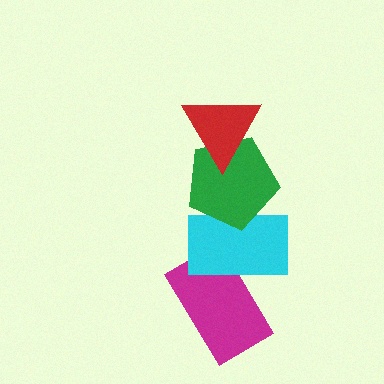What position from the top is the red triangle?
The red triangle is 1st from the top.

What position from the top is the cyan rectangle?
The cyan rectangle is 3rd from the top.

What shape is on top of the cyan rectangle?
The green pentagon is on top of the cyan rectangle.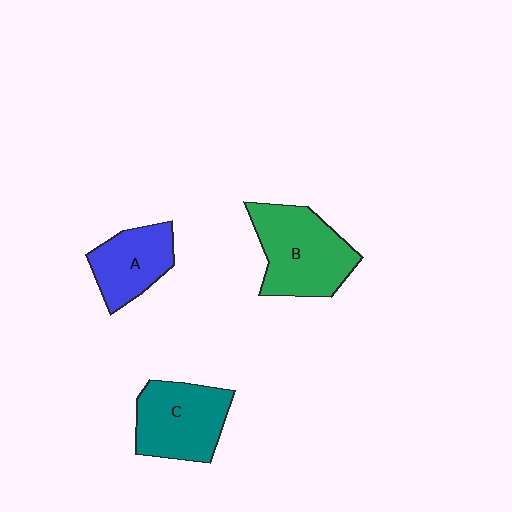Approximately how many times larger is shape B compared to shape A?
Approximately 1.5 times.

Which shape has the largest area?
Shape B (green).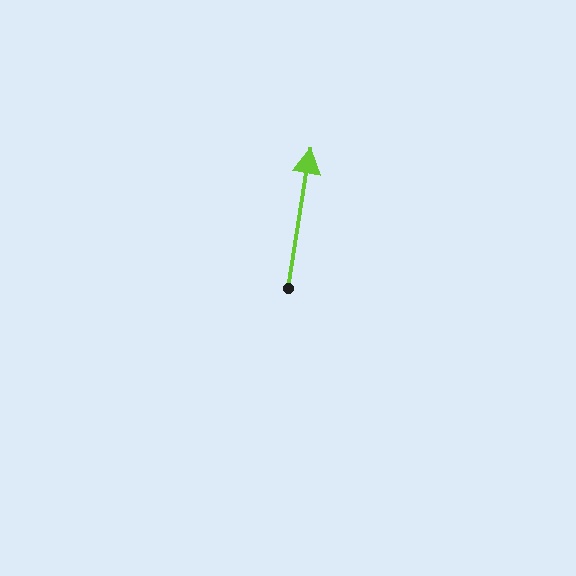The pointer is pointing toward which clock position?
Roughly 12 o'clock.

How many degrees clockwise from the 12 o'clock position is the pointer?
Approximately 9 degrees.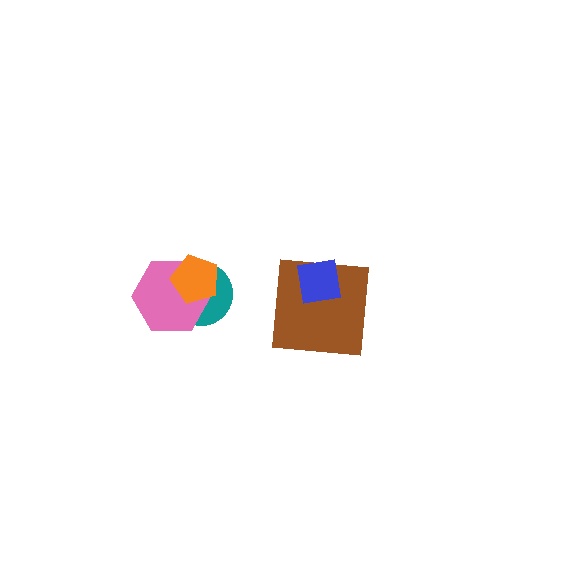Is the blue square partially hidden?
No, no other shape covers it.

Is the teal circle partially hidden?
Yes, it is partially covered by another shape.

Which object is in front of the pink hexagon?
The orange pentagon is in front of the pink hexagon.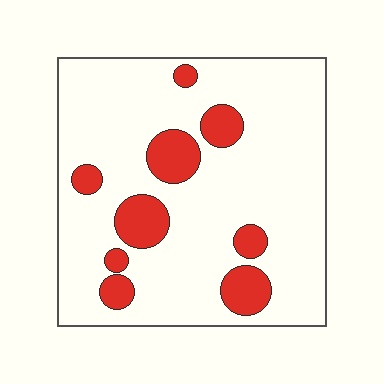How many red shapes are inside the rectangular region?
9.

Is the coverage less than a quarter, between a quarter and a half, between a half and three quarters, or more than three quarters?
Less than a quarter.